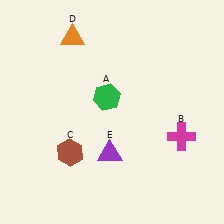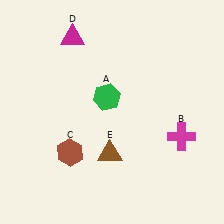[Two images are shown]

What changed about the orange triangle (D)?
In Image 1, D is orange. In Image 2, it changed to magenta.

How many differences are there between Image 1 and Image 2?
There are 2 differences between the two images.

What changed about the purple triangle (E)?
In Image 1, E is purple. In Image 2, it changed to brown.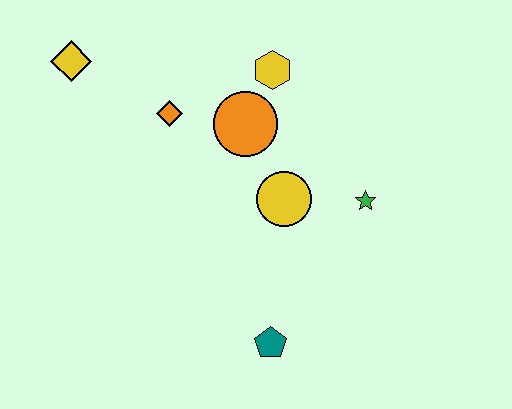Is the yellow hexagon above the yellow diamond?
No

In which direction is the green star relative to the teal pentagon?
The green star is above the teal pentagon.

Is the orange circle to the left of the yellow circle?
Yes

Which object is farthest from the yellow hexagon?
The teal pentagon is farthest from the yellow hexagon.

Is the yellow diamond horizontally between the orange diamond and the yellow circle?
No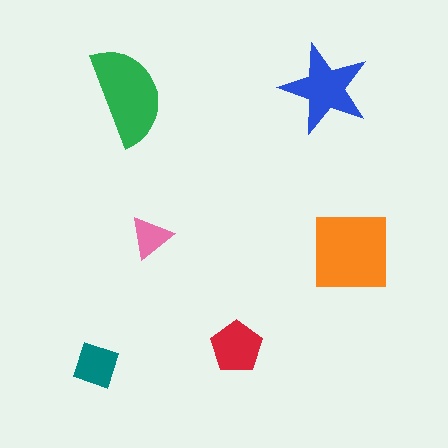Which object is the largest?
The orange square.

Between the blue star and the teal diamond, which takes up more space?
The blue star.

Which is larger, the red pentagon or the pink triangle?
The red pentagon.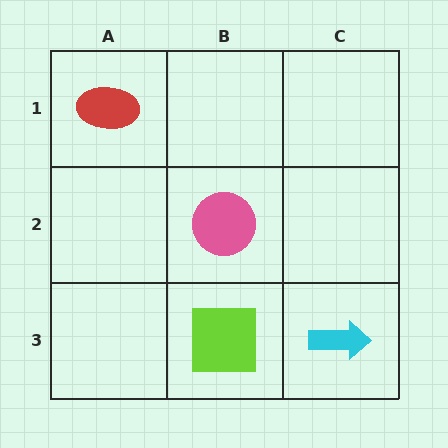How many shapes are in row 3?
2 shapes.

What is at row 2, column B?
A pink circle.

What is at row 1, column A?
A red ellipse.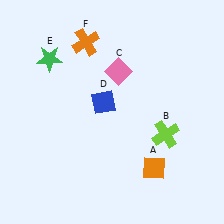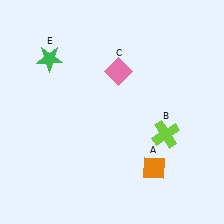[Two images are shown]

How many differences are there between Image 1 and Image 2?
There are 2 differences between the two images.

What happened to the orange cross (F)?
The orange cross (F) was removed in Image 2. It was in the top-left area of Image 1.